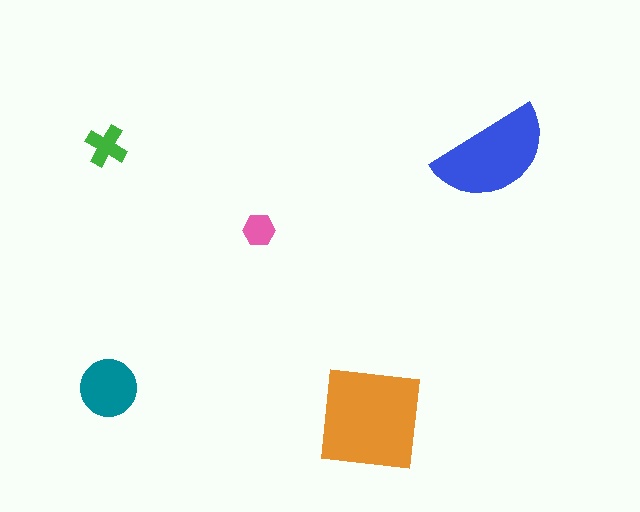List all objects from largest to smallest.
The orange square, the blue semicircle, the teal circle, the green cross, the pink hexagon.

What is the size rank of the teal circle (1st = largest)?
3rd.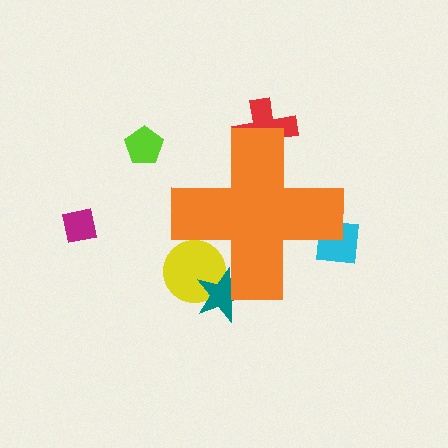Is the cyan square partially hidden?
Yes, the cyan square is partially hidden behind the orange cross.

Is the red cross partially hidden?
Yes, the red cross is partially hidden behind the orange cross.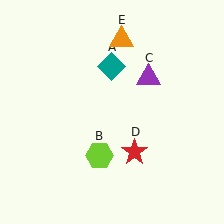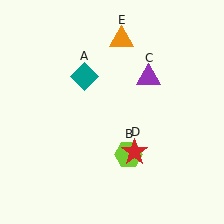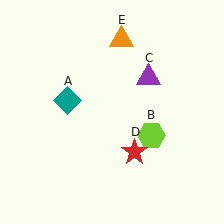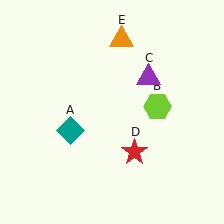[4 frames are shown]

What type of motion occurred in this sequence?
The teal diamond (object A), lime hexagon (object B) rotated counterclockwise around the center of the scene.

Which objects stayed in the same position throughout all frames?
Purple triangle (object C) and red star (object D) and orange triangle (object E) remained stationary.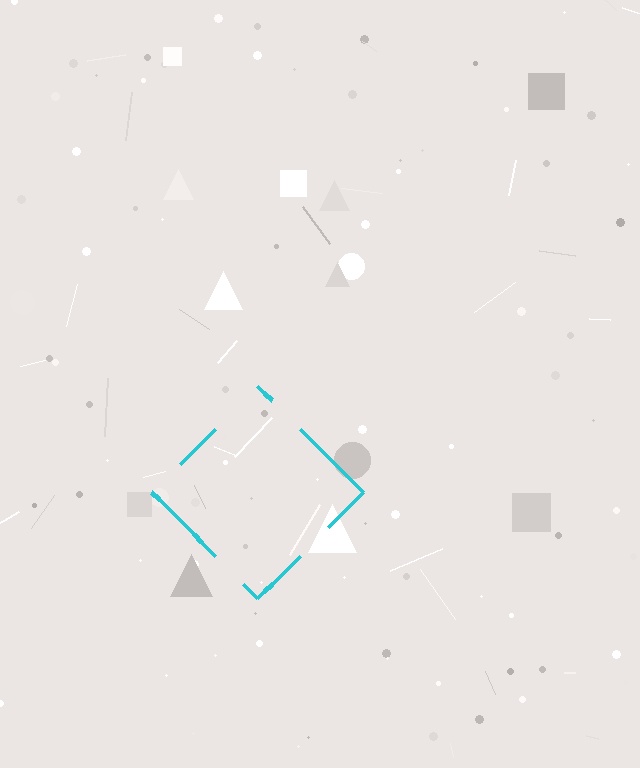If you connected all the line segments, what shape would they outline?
They would outline a diamond.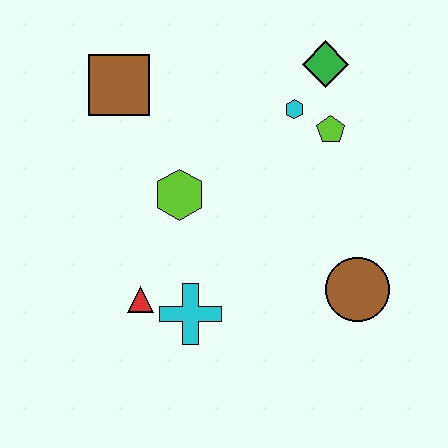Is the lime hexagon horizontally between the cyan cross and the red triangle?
Yes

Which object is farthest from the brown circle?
The brown square is farthest from the brown circle.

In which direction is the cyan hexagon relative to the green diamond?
The cyan hexagon is below the green diamond.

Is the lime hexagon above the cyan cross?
Yes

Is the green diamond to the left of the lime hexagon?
No